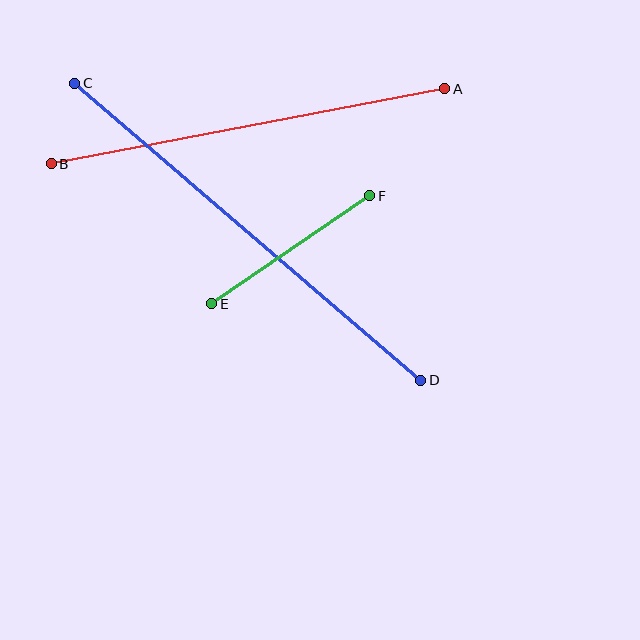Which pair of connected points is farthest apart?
Points C and D are farthest apart.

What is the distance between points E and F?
The distance is approximately 191 pixels.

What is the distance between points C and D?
The distance is approximately 456 pixels.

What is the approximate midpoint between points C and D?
The midpoint is at approximately (248, 232) pixels.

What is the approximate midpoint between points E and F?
The midpoint is at approximately (291, 250) pixels.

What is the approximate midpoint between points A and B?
The midpoint is at approximately (248, 126) pixels.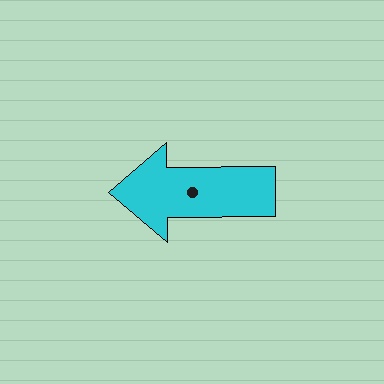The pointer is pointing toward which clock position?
Roughly 9 o'clock.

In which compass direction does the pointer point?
West.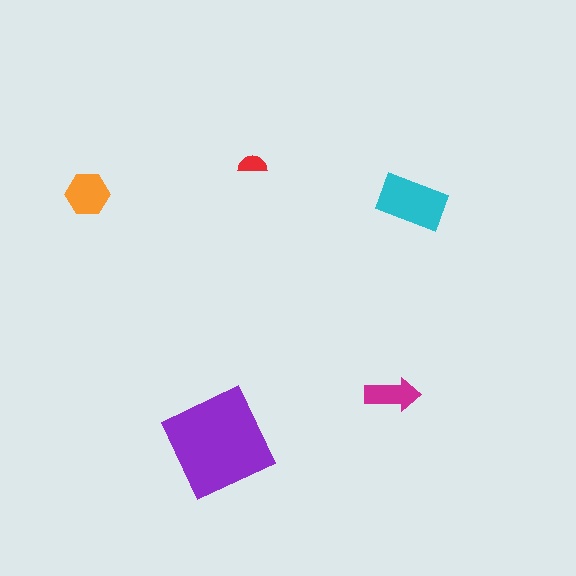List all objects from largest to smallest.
The purple diamond, the cyan rectangle, the orange hexagon, the magenta arrow, the red semicircle.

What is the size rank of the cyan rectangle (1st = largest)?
2nd.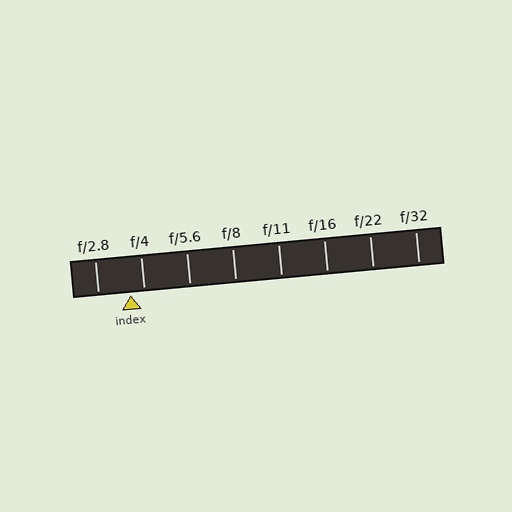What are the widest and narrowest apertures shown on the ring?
The widest aperture shown is f/2.8 and the narrowest is f/32.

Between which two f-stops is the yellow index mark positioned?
The index mark is between f/2.8 and f/4.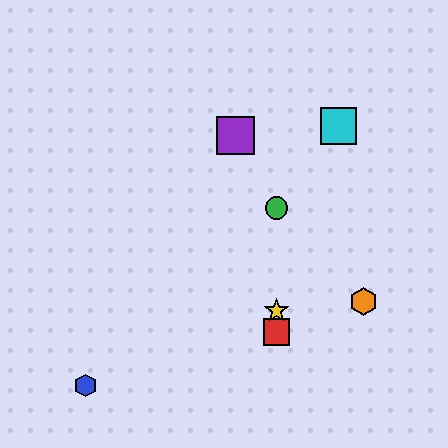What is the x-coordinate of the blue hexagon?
The blue hexagon is at x≈85.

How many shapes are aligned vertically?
3 shapes (the red square, the green circle, the yellow star) are aligned vertically.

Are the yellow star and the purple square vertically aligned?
No, the yellow star is at x≈277 and the purple square is at x≈236.